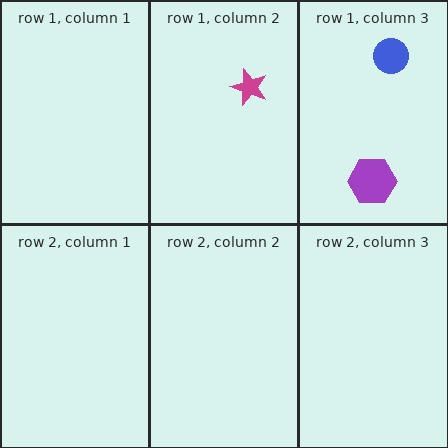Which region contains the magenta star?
The row 1, column 2 region.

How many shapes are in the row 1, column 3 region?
2.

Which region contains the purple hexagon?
The row 1, column 3 region.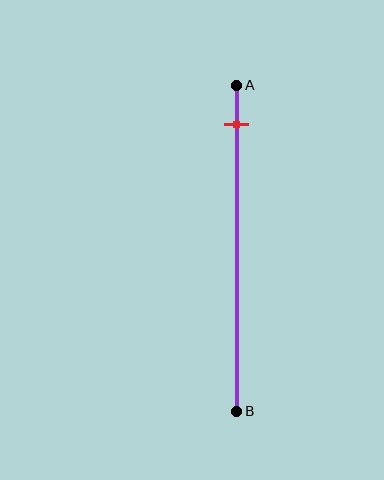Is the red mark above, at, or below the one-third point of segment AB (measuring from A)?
The red mark is above the one-third point of segment AB.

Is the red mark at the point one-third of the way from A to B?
No, the mark is at about 10% from A, not at the 33% one-third point.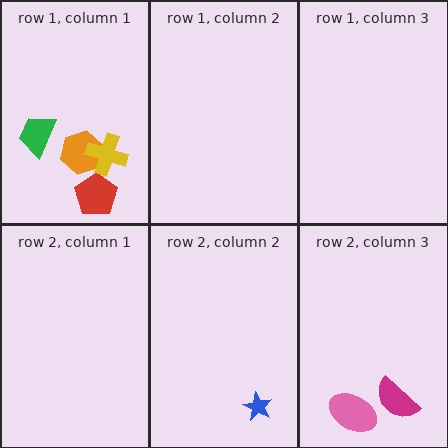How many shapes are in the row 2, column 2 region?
1.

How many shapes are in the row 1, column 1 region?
4.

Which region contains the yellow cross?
The row 1, column 1 region.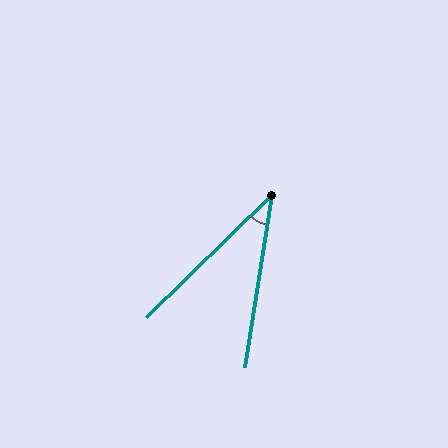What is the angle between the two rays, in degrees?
Approximately 37 degrees.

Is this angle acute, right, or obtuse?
It is acute.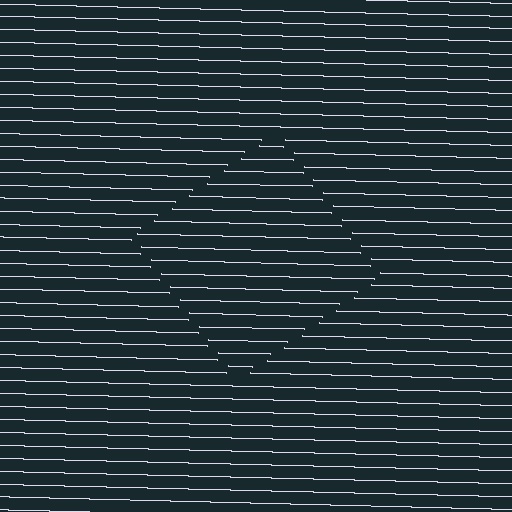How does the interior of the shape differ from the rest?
The interior of the shape contains the same grating, shifted by half a period — the contour is defined by the phase discontinuity where line-ends from the inner and outer gratings abut.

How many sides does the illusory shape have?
4 sides — the line-ends trace a square.